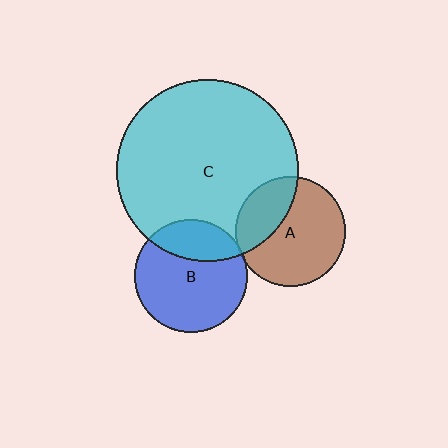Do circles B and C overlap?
Yes.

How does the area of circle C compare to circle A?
Approximately 2.7 times.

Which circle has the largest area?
Circle C (cyan).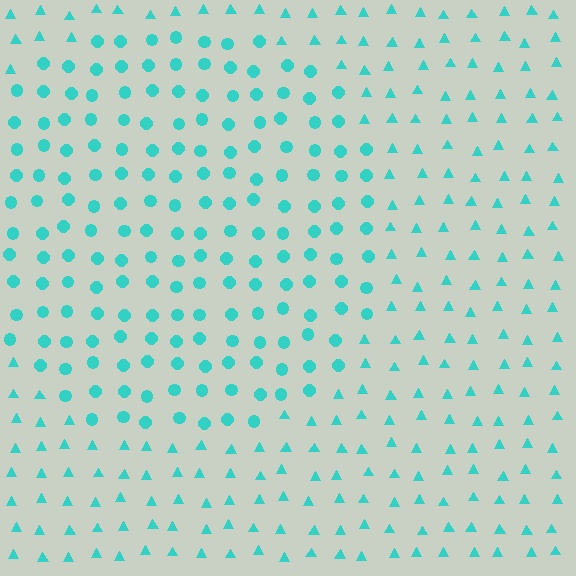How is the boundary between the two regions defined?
The boundary is defined by a change in element shape: circles inside vs. triangles outside. All elements share the same color and spacing.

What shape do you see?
I see a circle.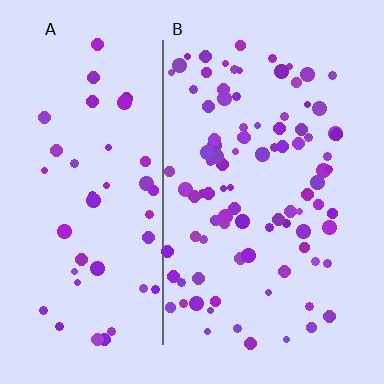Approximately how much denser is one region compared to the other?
Approximately 2.1× — region B over region A.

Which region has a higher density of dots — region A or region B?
B (the right).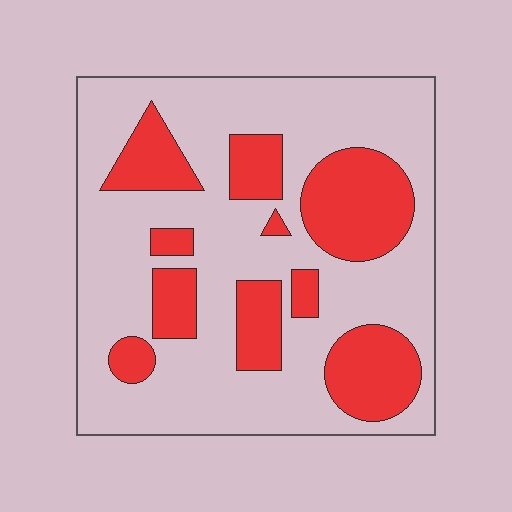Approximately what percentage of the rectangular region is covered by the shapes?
Approximately 30%.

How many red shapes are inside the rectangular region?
10.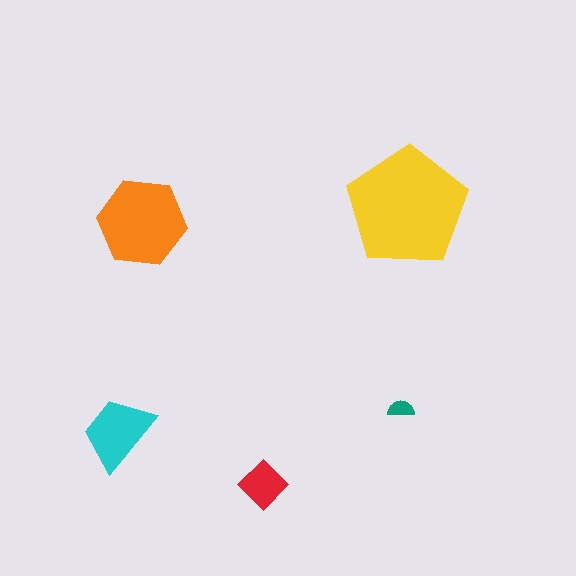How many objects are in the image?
There are 5 objects in the image.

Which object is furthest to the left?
The cyan trapezoid is leftmost.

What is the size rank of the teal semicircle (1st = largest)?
5th.